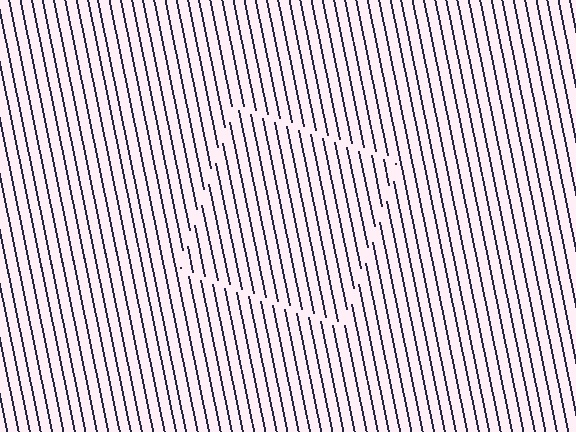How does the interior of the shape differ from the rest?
The interior of the shape contains the same grating, shifted by half a period — the contour is defined by the phase discontinuity where line-ends from the inner and outer gratings abut.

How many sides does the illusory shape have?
4 sides — the line-ends trace a square.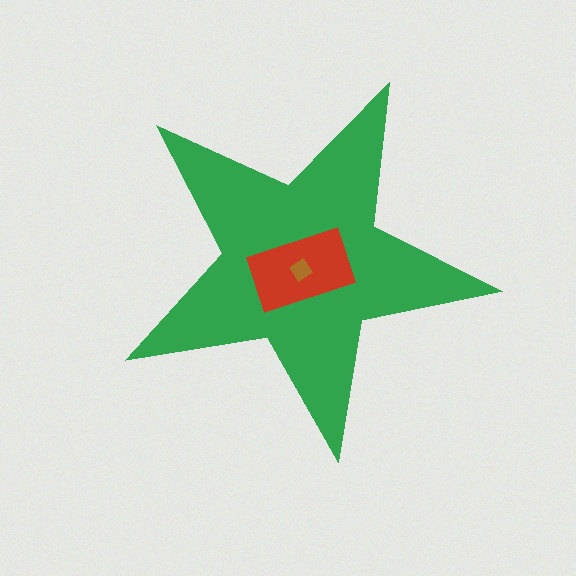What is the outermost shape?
The green star.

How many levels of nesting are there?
3.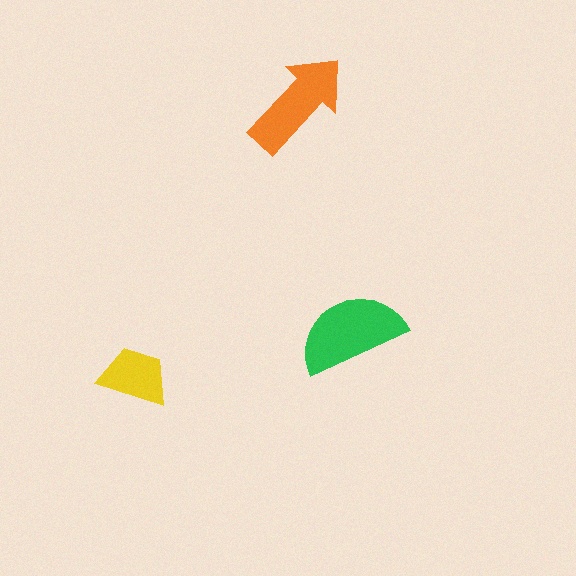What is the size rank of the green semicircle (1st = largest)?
1st.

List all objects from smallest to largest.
The yellow trapezoid, the orange arrow, the green semicircle.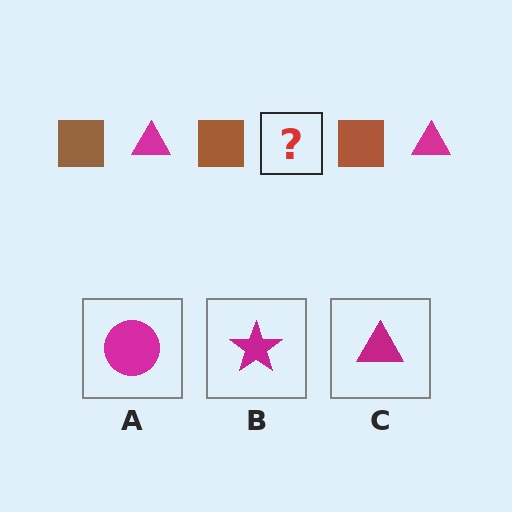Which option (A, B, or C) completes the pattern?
C.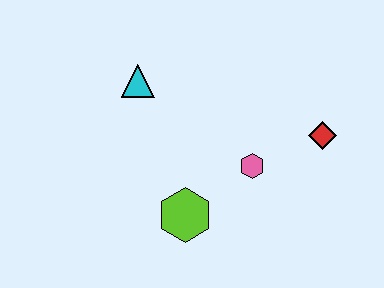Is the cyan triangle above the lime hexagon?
Yes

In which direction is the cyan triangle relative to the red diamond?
The cyan triangle is to the left of the red diamond.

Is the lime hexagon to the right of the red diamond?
No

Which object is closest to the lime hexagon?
The pink hexagon is closest to the lime hexagon.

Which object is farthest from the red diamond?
The cyan triangle is farthest from the red diamond.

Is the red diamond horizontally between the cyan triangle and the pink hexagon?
No